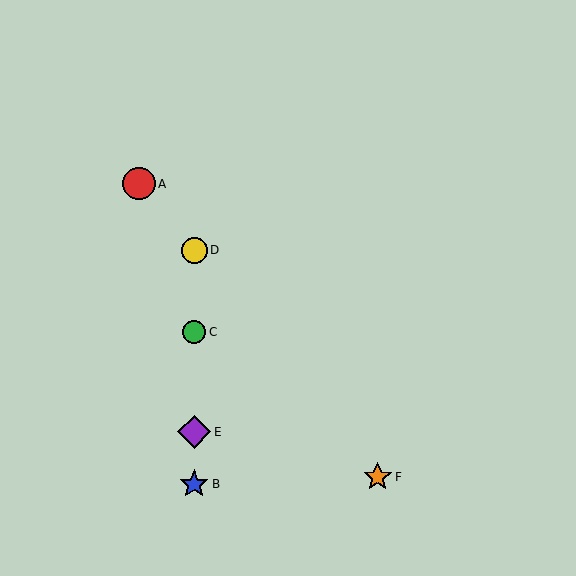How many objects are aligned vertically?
4 objects (B, C, D, E) are aligned vertically.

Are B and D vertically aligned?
Yes, both are at x≈194.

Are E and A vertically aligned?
No, E is at x≈194 and A is at x≈139.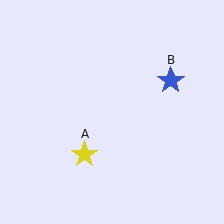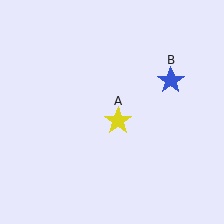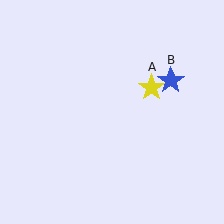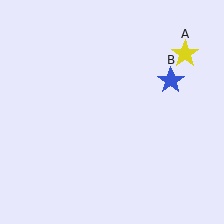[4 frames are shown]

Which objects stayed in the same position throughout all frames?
Blue star (object B) remained stationary.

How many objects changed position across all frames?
1 object changed position: yellow star (object A).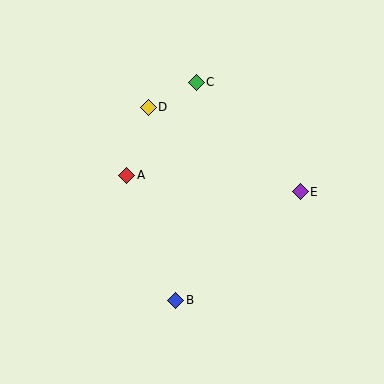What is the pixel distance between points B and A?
The distance between B and A is 134 pixels.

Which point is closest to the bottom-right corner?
Point E is closest to the bottom-right corner.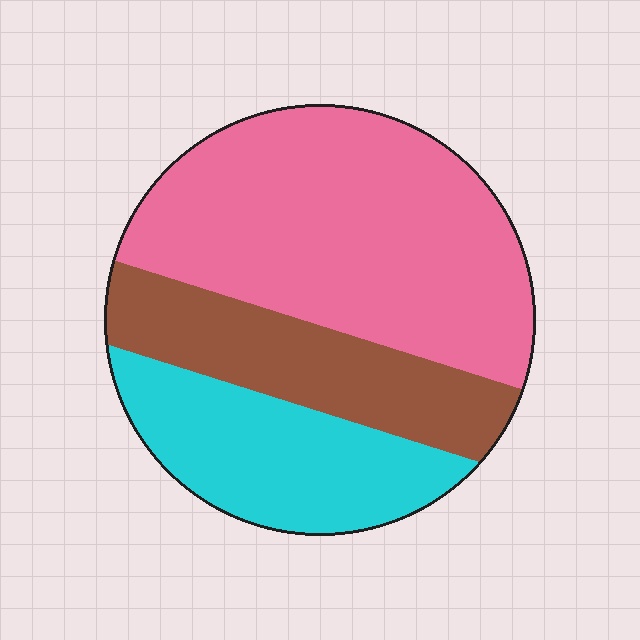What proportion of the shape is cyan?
Cyan takes up about one quarter (1/4) of the shape.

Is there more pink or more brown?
Pink.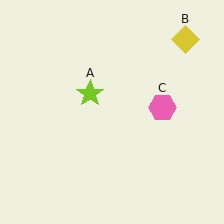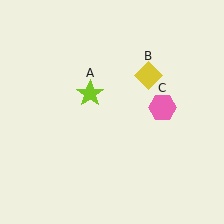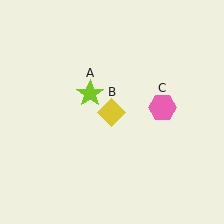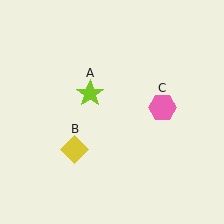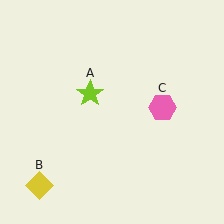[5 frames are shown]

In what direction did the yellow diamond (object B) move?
The yellow diamond (object B) moved down and to the left.